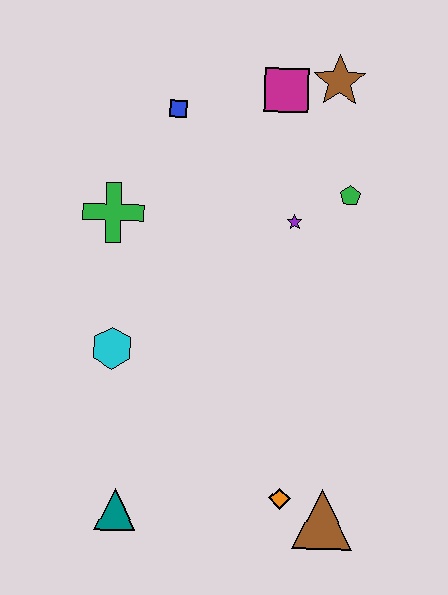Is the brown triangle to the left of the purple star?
No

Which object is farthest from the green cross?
The brown triangle is farthest from the green cross.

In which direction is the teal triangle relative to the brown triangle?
The teal triangle is to the left of the brown triangle.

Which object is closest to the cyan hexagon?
The green cross is closest to the cyan hexagon.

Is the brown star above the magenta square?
Yes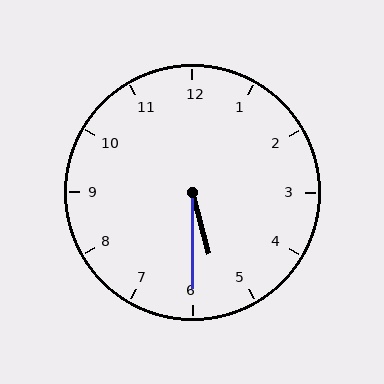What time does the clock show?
5:30.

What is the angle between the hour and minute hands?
Approximately 15 degrees.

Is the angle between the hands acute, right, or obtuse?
It is acute.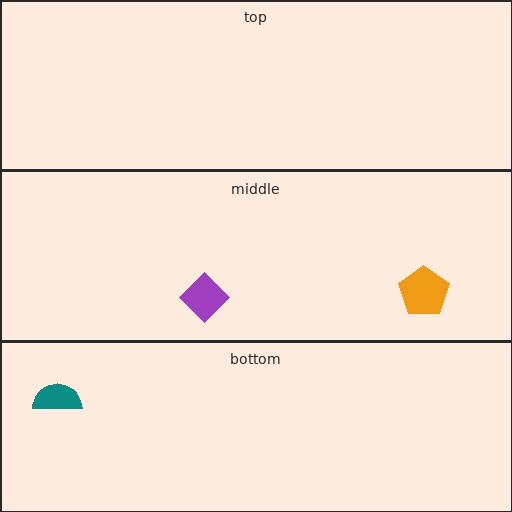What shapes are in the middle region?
The purple diamond, the orange pentagon.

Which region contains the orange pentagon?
The middle region.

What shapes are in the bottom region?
The teal semicircle.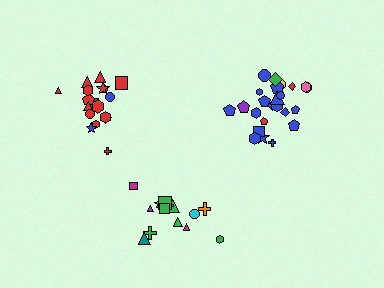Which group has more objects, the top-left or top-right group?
The top-right group.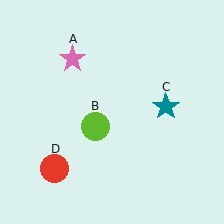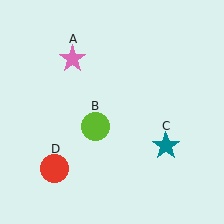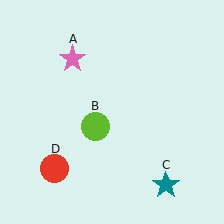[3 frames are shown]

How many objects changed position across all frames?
1 object changed position: teal star (object C).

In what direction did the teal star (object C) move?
The teal star (object C) moved down.